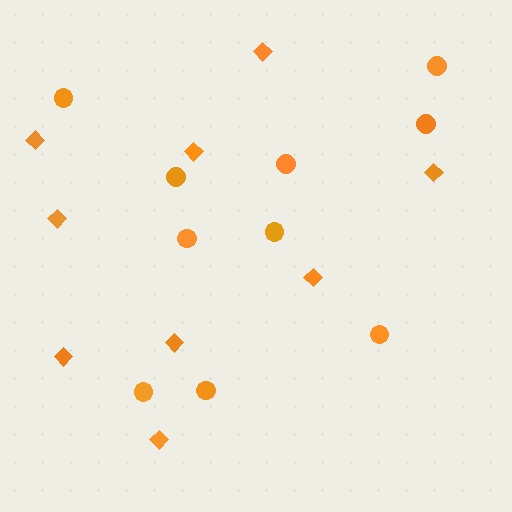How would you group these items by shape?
There are 2 groups: one group of diamonds (9) and one group of circles (10).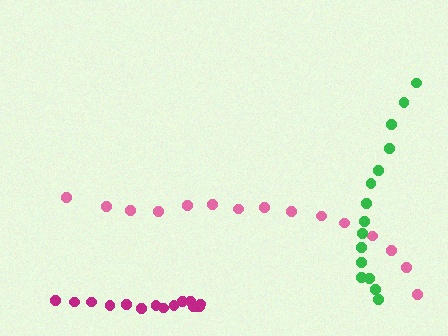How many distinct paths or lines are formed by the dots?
There are 3 distinct paths.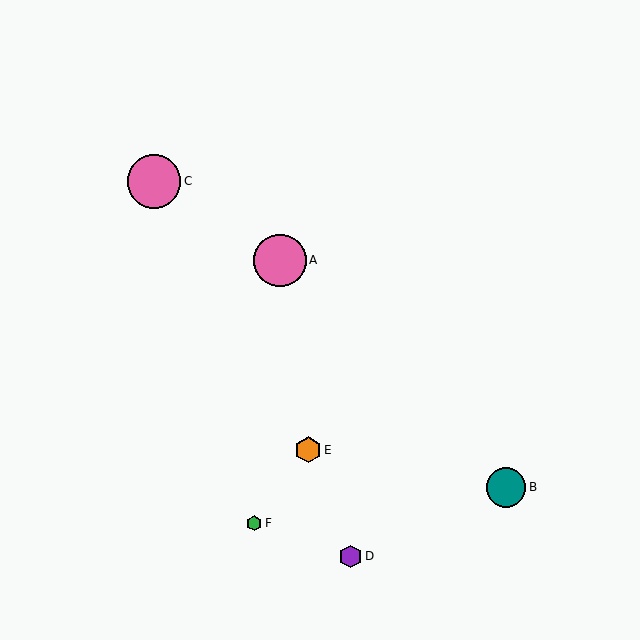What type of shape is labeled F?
Shape F is a green hexagon.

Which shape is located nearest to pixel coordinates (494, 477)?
The teal circle (labeled B) at (506, 487) is nearest to that location.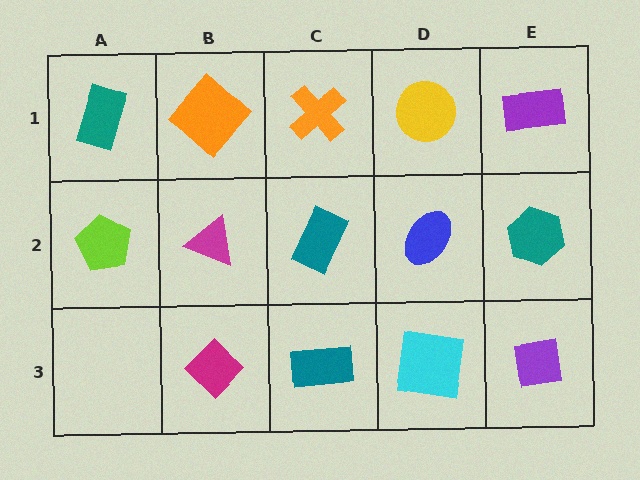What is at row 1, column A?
A teal rectangle.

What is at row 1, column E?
A purple rectangle.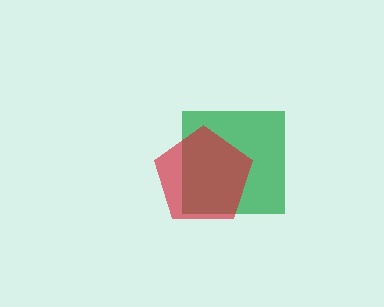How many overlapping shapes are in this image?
There are 2 overlapping shapes in the image.